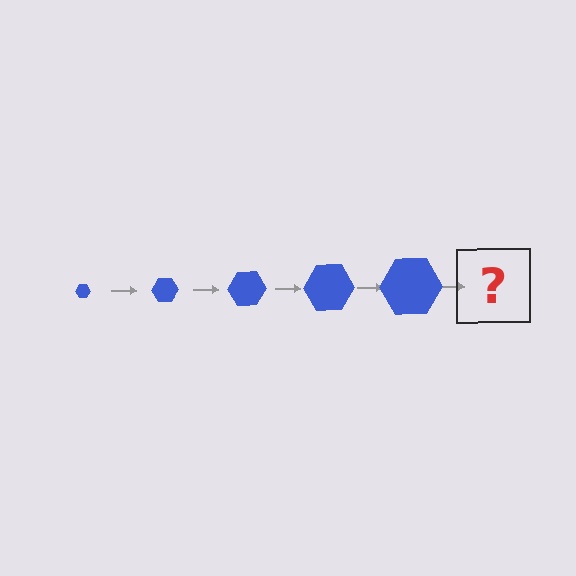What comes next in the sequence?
The next element should be a blue hexagon, larger than the previous one.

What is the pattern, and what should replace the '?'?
The pattern is that the hexagon gets progressively larger each step. The '?' should be a blue hexagon, larger than the previous one.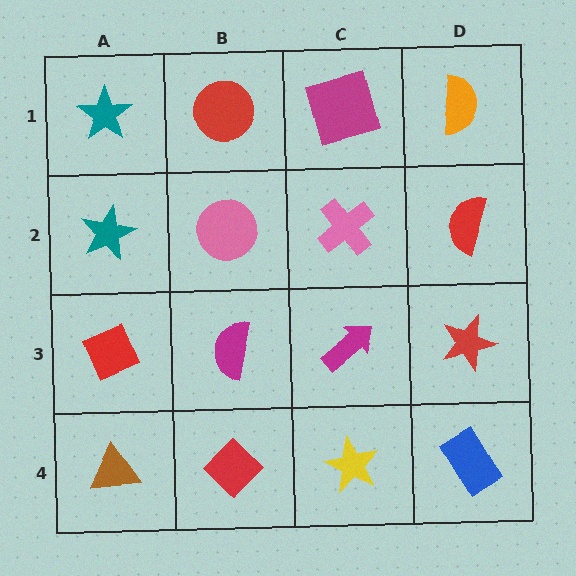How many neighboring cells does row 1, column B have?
3.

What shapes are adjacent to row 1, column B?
A pink circle (row 2, column B), a teal star (row 1, column A), a magenta square (row 1, column C).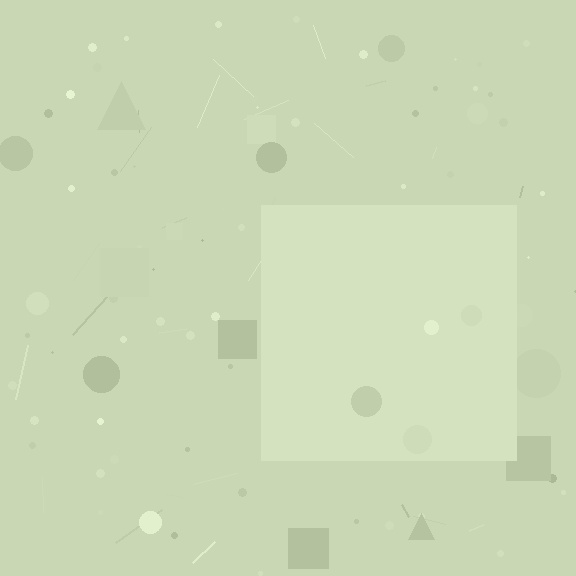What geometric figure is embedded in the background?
A square is embedded in the background.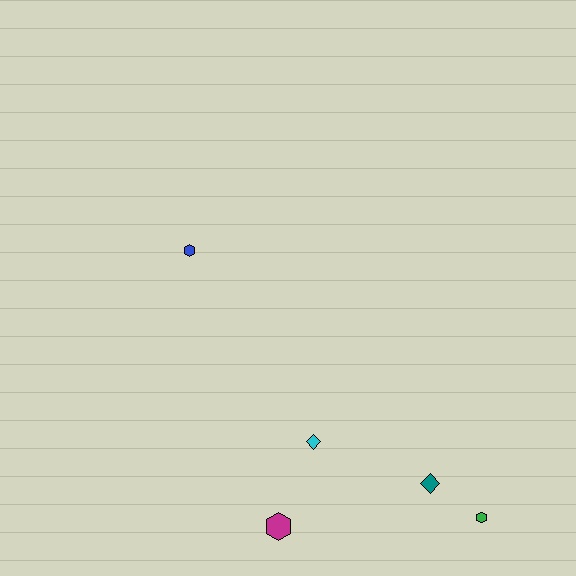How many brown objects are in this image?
There are no brown objects.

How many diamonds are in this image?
There are 2 diamonds.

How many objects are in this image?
There are 5 objects.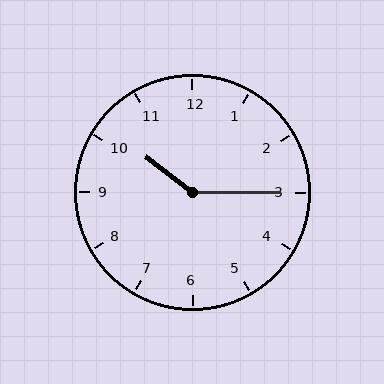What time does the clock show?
10:15.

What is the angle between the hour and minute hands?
Approximately 142 degrees.